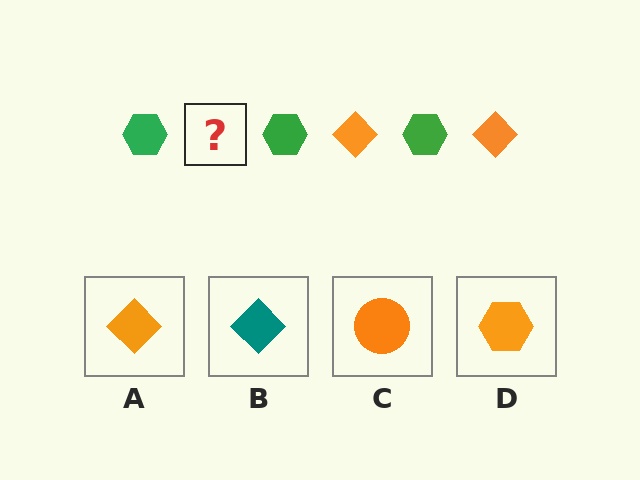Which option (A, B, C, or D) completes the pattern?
A.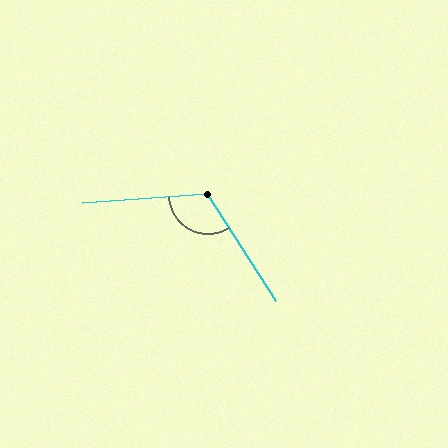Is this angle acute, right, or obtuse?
It is obtuse.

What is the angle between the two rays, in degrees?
Approximately 118 degrees.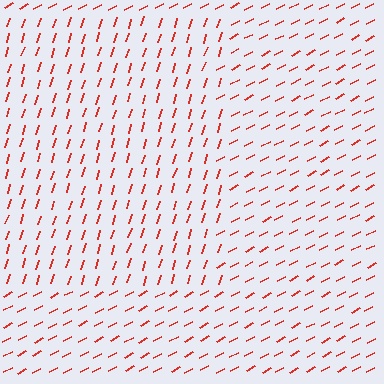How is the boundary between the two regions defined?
The boundary is defined purely by a change in line orientation (approximately 45 degrees difference). All lines are the same color and thickness.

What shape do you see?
I see a rectangle.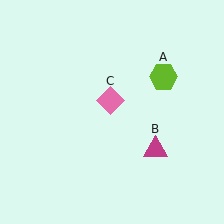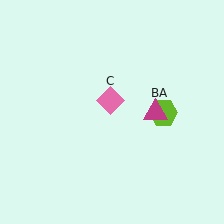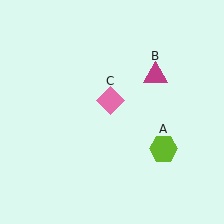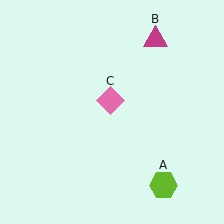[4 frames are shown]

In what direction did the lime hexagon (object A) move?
The lime hexagon (object A) moved down.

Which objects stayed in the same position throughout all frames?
Pink diamond (object C) remained stationary.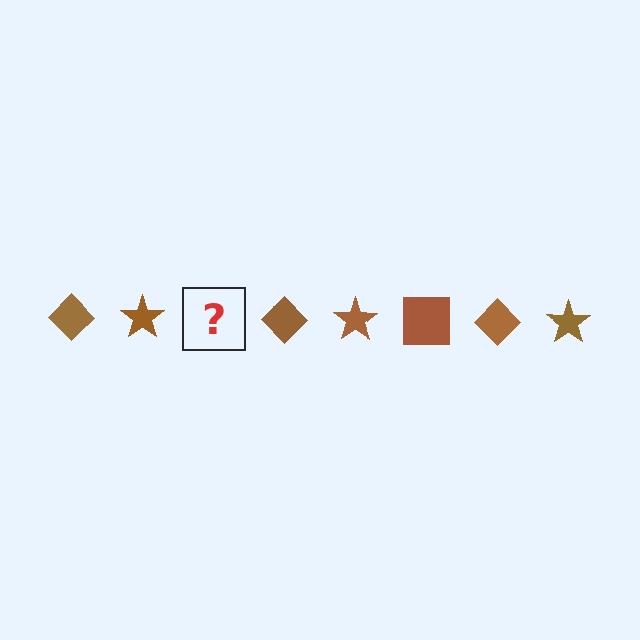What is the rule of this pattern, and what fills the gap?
The rule is that the pattern cycles through diamond, star, square shapes in brown. The gap should be filled with a brown square.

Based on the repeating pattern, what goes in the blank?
The blank should be a brown square.